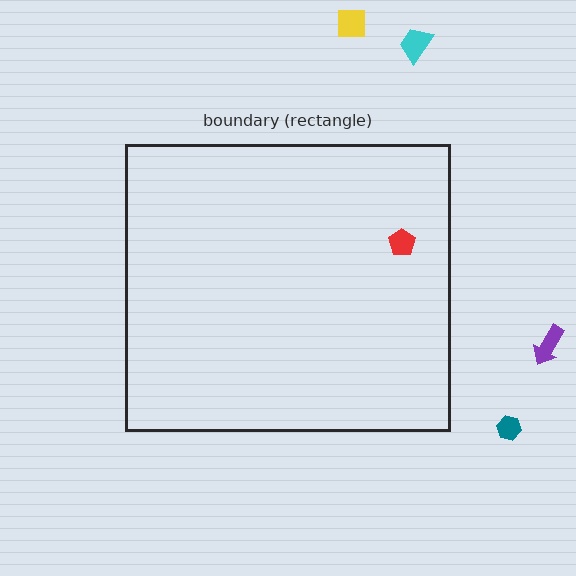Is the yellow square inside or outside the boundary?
Outside.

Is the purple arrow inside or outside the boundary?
Outside.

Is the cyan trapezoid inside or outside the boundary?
Outside.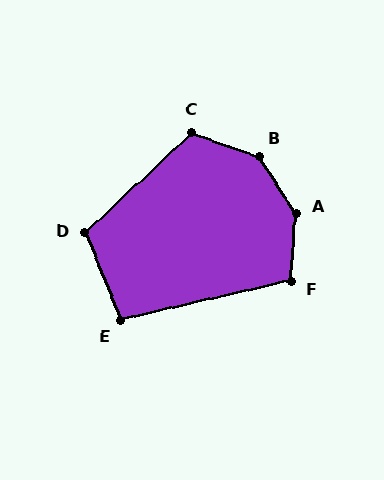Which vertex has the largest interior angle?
A, at approximately 143 degrees.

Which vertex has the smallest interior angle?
E, at approximately 99 degrees.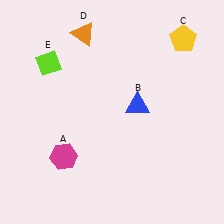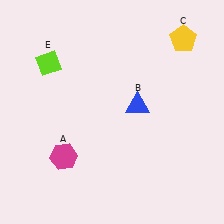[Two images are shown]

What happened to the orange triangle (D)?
The orange triangle (D) was removed in Image 2. It was in the top-left area of Image 1.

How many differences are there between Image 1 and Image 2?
There is 1 difference between the two images.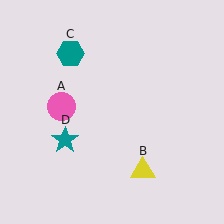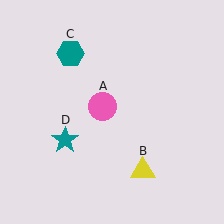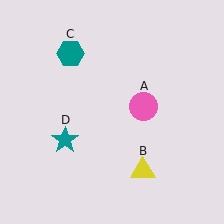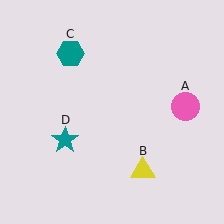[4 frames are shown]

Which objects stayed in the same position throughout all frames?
Yellow triangle (object B) and teal hexagon (object C) and teal star (object D) remained stationary.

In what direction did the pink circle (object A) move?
The pink circle (object A) moved right.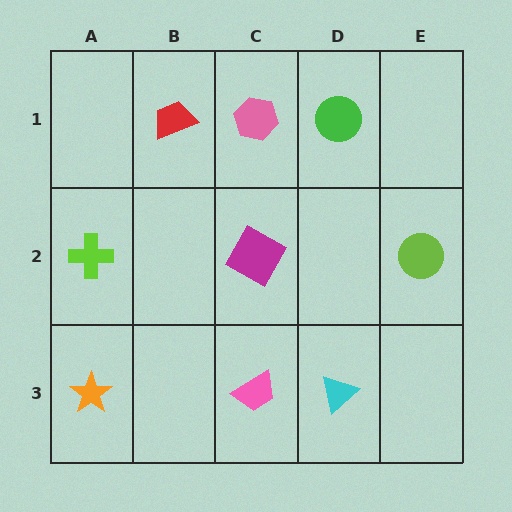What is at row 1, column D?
A green circle.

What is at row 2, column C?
A magenta square.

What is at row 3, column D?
A cyan triangle.